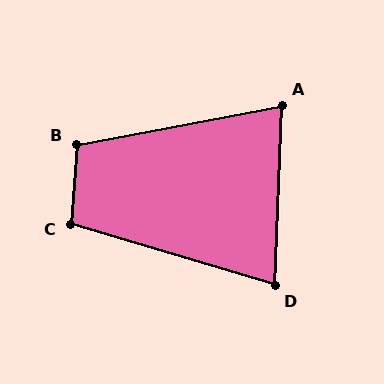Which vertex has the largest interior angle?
B, at approximately 104 degrees.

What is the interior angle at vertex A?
Approximately 77 degrees (acute).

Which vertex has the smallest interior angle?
D, at approximately 76 degrees.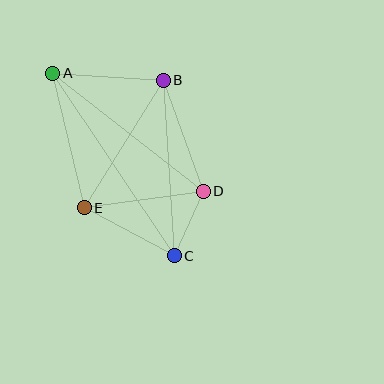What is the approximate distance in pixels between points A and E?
The distance between A and E is approximately 138 pixels.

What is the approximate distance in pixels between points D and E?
The distance between D and E is approximately 120 pixels.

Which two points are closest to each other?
Points C and D are closest to each other.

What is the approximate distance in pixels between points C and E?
The distance between C and E is approximately 102 pixels.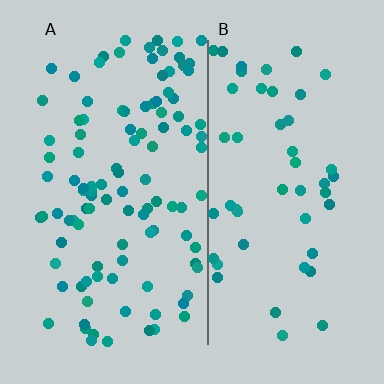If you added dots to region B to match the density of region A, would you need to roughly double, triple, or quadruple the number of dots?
Approximately double.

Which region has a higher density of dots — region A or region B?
A (the left).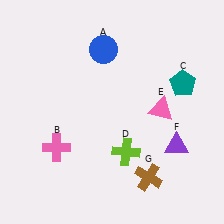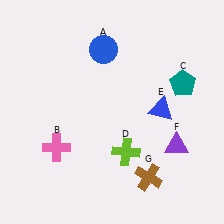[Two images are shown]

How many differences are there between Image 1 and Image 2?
There is 1 difference between the two images.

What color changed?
The triangle (E) changed from pink in Image 1 to blue in Image 2.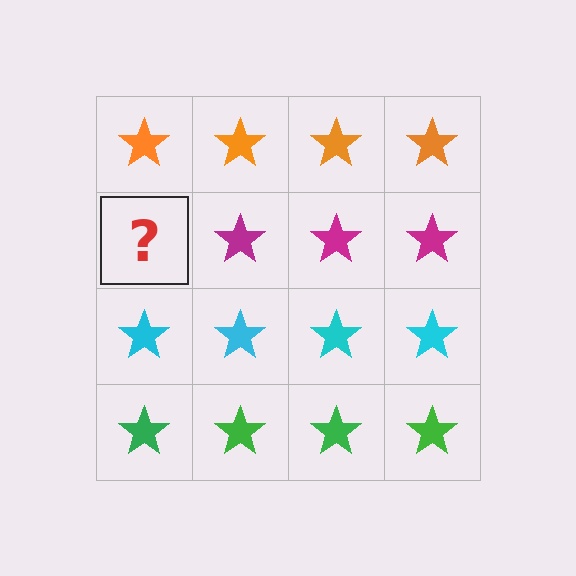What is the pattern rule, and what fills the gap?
The rule is that each row has a consistent color. The gap should be filled with a magenta star.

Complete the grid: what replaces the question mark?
The question mark should be replaced with a magenta star.